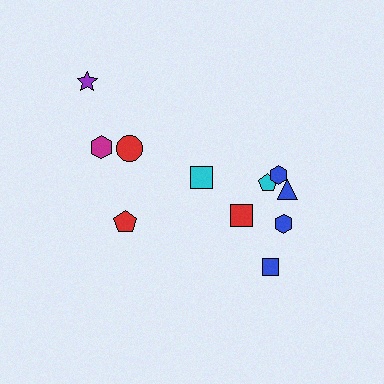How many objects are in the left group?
There are 4 objects.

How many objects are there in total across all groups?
There are 11 objects.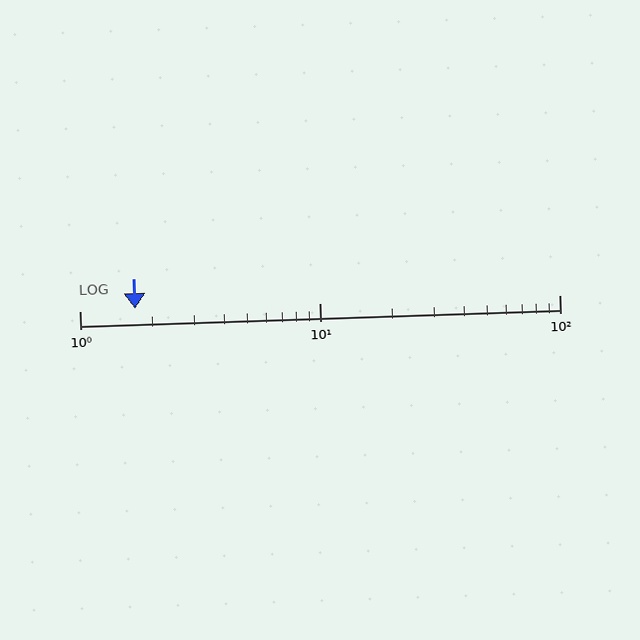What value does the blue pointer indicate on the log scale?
The pointer indicates approximately 1.7.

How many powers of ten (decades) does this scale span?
The scale spans 2 decades, from 1 to 100.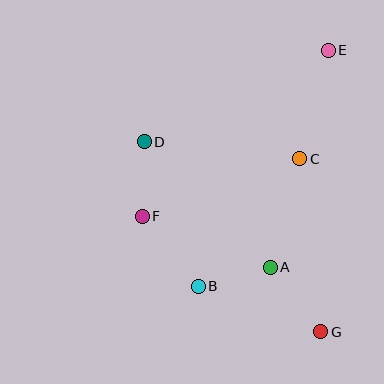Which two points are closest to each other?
Points A and B are closest to each other.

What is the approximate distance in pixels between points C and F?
The distance between C and F is approximately 168 pixels.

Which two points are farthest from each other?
Points E and G are farthest from each other.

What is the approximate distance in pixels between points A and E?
The distance between A and E is approximately 224 pixels.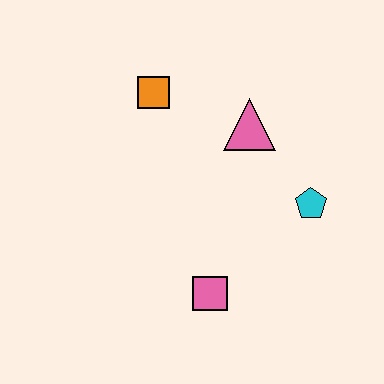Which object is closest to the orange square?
The pink triangle is closest to the orange square.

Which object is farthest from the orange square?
The pink square is farthest from the orange square.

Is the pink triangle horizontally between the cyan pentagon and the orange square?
Yes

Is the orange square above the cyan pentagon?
Yes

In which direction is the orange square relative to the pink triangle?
The orange square is to the left of the pink triangle.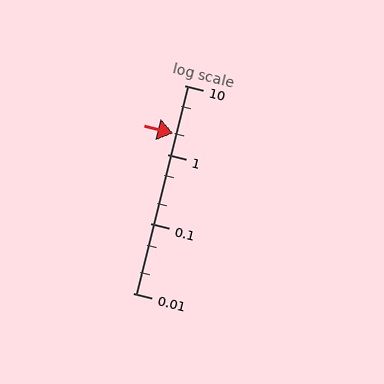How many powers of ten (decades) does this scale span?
The scale spans 3 decades, from 0.01 to 10.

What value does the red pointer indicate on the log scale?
The pointer indicates approximately 2.